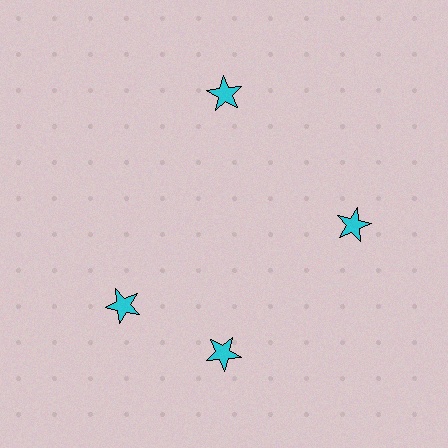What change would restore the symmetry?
The symmetry would be restored by rotating it back into even spacing with its neighbors so that all 4 stars sit at equal angles and equal distance from the center.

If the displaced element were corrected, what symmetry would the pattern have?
It would have 4-fold rotational symmetry — the pattern would map onto itself every 90 degrees.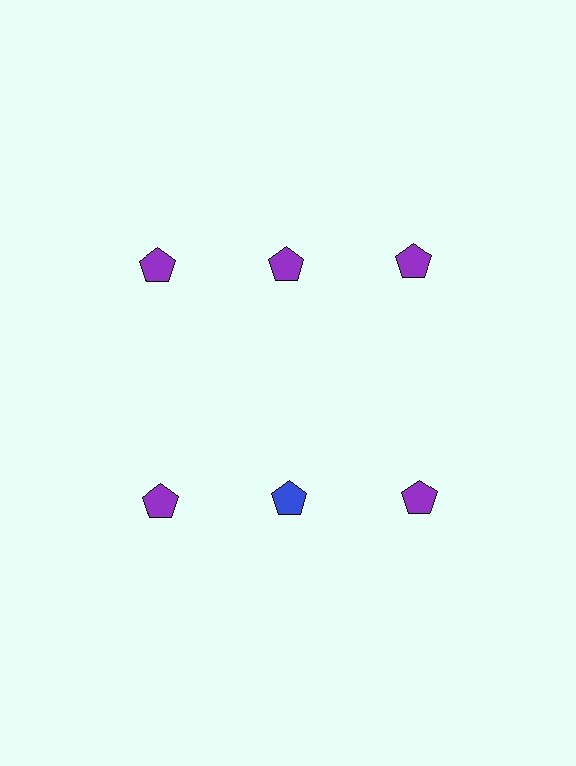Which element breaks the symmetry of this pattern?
The blue pentagon in the second row, second from left column breaks the symmetry. All other shapes are purple pentagons.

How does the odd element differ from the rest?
It has a different color: blue instead of purple.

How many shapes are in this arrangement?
There are 6 shapes arranged in a grid pattern.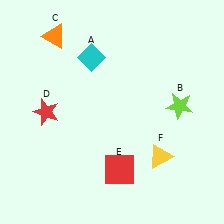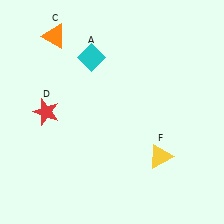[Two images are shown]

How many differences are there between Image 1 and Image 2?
There are 2 differences between the two images.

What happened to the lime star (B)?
The lime star (B) was removed in Image 2. It was in the top-right area of Image 1.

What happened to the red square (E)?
The red square (E) was removed in Image 2. It was in the bottom-right area of Image 1.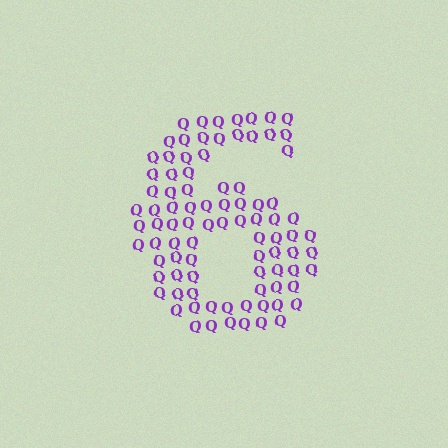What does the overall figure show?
The overall figure shows the digit 6.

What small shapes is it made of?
It is made of small letter Q's.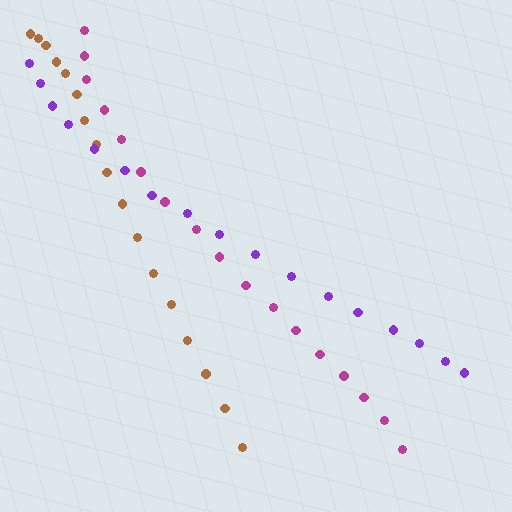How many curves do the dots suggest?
There are 3 distinct paths.